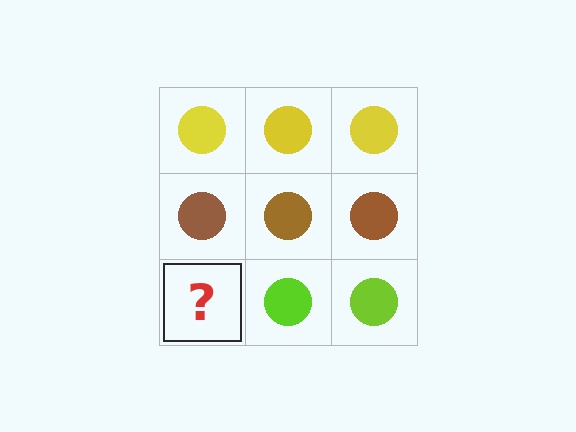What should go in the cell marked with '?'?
The missing cell should contain a lime circle.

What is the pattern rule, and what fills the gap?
The rule is that each row has a consistent color. The gap should be filled with a lime circle.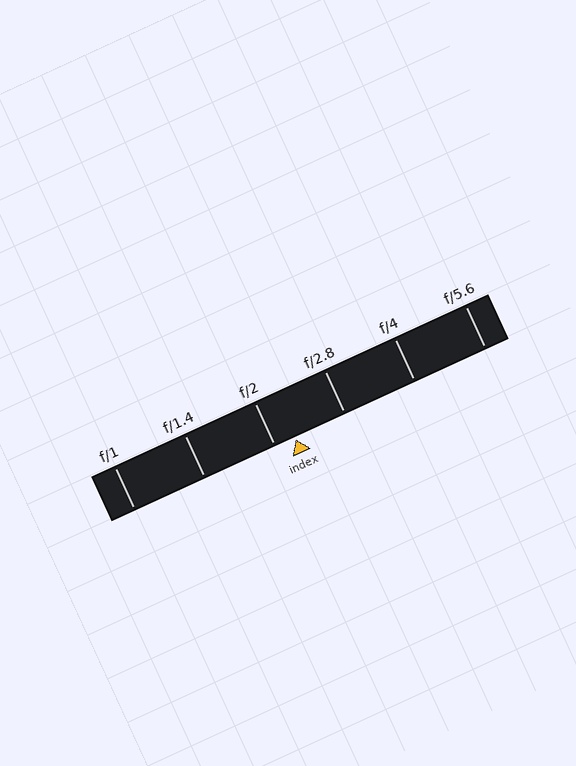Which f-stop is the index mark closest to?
The index mark is closest to f/2.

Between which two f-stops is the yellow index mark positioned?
The index mark is between f/2 and f/2.8.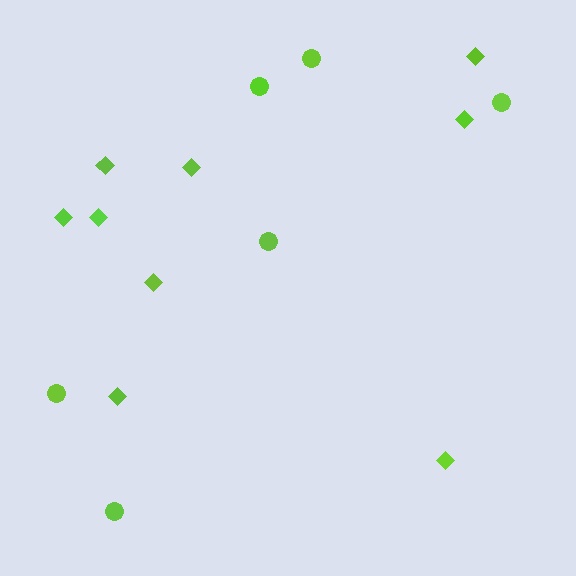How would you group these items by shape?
There are 2 groups: one group of circles (6) and one group of diamonds (9).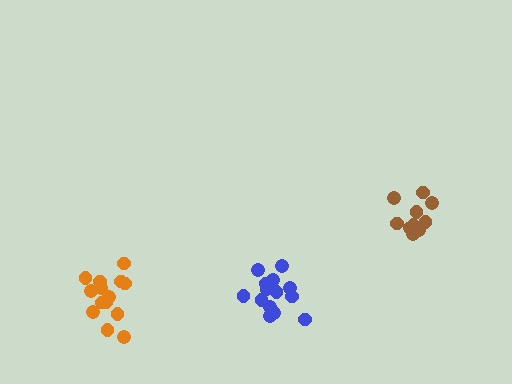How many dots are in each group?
Group 1: 15 dots, Group 2: 12 dots, Group 3: 14 dots (41 total).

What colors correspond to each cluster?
The clusters are colored: orange, brown, blue.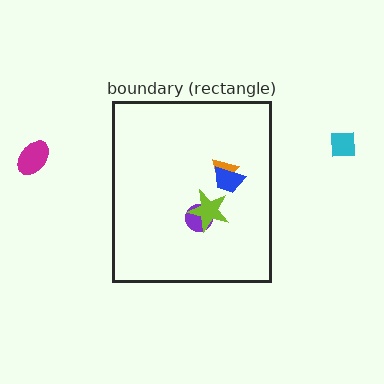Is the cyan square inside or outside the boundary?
Outside.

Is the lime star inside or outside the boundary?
Inside.